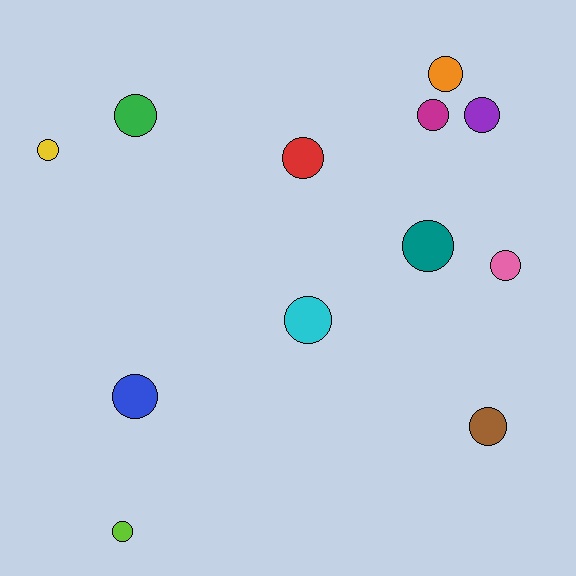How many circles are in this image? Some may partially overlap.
There are 12 circles.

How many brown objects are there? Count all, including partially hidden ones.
There is 1 brown object.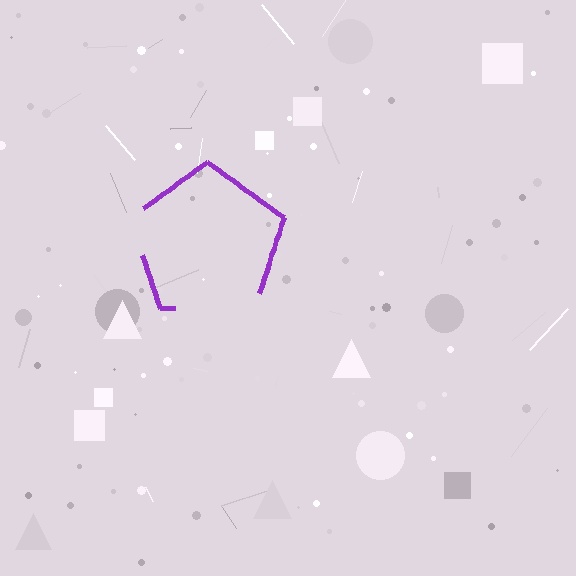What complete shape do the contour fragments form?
The contour fragments form a pentagon.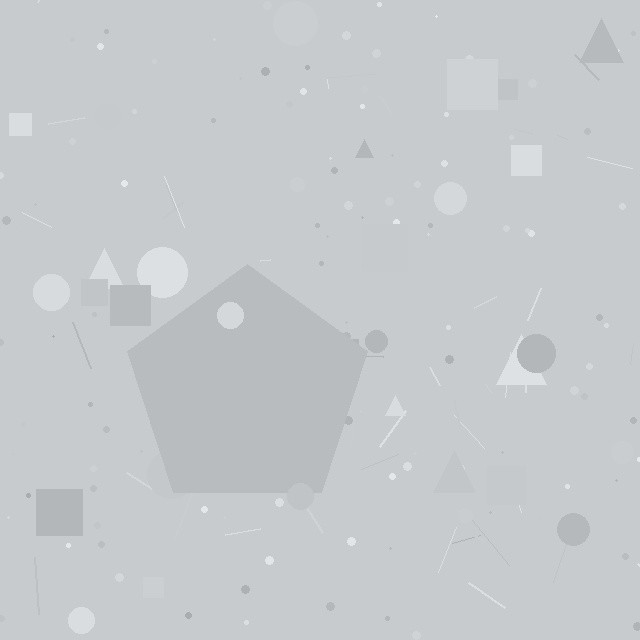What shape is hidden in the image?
A pentagon is hidden in the image.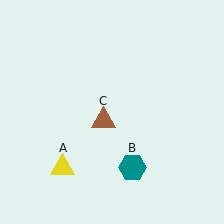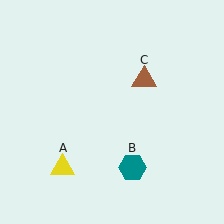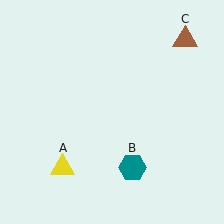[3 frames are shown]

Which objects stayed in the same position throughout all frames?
Yellow triangle (object A) and teal hexagon (object B) remained stationary.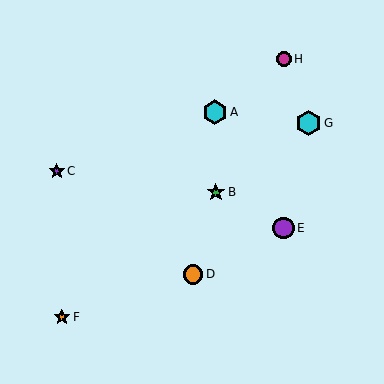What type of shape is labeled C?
Shape C is a purple star.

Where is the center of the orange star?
The center of the orange star is at (62, 317).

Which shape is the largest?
The cyan hexagon (labeled G) is the largest.